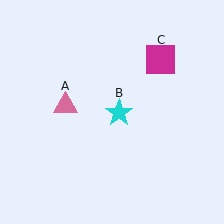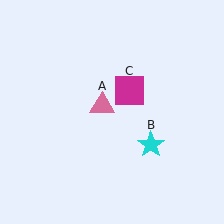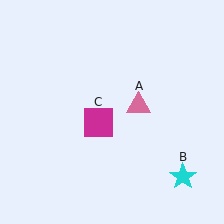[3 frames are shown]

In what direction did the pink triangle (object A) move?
The pink triangle (object A) moved right.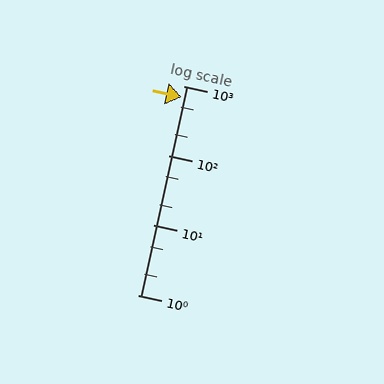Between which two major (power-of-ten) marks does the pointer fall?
The pointer is between 100 and 1000.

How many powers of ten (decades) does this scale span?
The scale spans 3 decades, from 1 to 1000.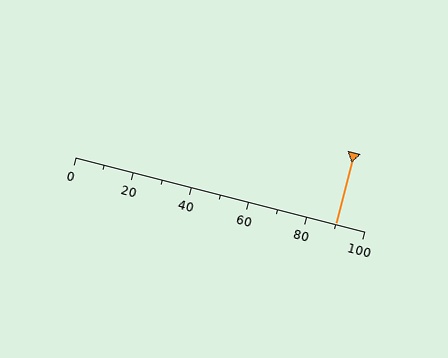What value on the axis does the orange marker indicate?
The marker indicates approximately 90.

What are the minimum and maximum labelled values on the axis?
The axis runs from 0 to 100.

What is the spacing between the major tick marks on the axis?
The major ticks are spaced 20 apart.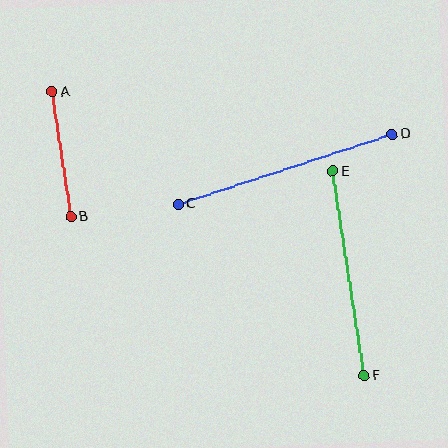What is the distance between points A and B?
The distance is approximately 126 pixels.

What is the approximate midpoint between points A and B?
The midpoint is at approximately (61, 154) pixels.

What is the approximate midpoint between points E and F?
The midpoint is at approximately (348, 273) pixels.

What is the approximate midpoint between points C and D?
The midpoint is at approximately (285, 169) pixels.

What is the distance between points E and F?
The distance is approximately 207 pixels.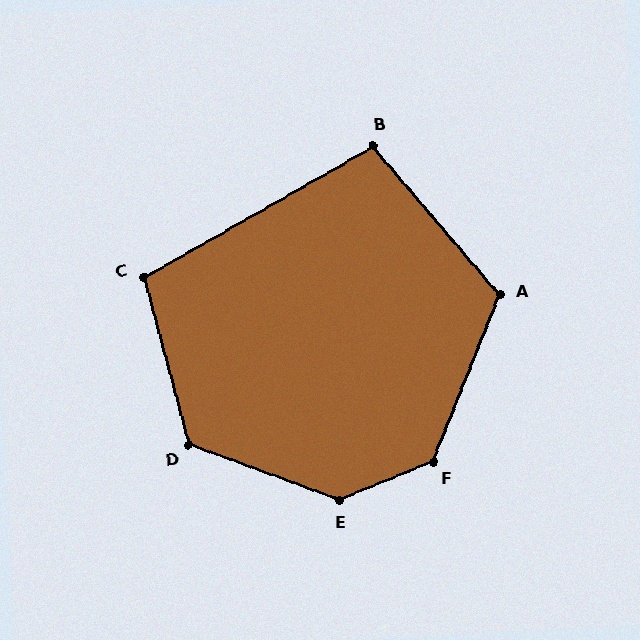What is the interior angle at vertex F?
Approximately 134 degrees (obtuse).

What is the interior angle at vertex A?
Approximately 118 degrees (obtuse).